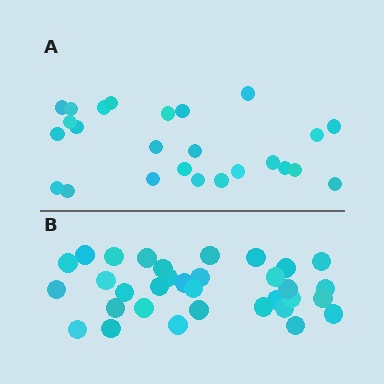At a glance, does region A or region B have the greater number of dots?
Region B (the bottom region) has more dots.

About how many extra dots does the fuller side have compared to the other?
Region B has roughly 8 or so more dots than region A.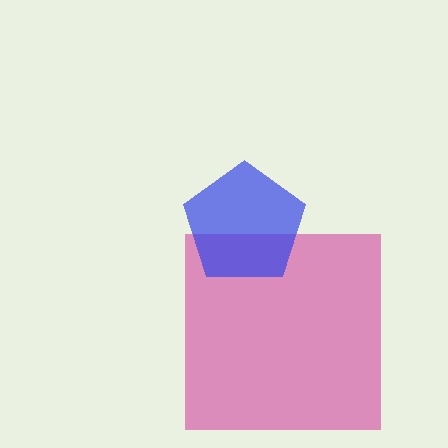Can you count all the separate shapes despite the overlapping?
Yes, there are 2 separate shapes.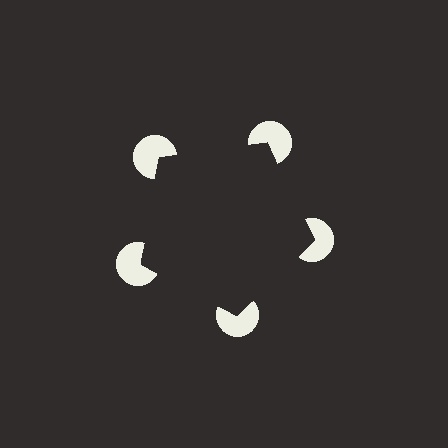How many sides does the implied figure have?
5 sides.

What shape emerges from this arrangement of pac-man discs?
An illusory pentagon — its edges are inferred from the aligned wedge cuts in the pac-man discs, not physically drawn.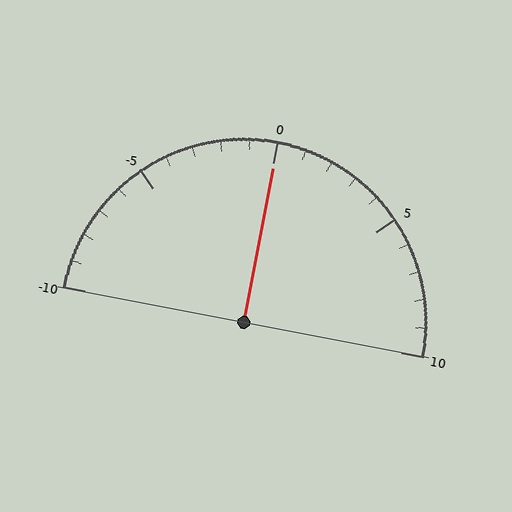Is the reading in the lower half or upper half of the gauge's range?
The reading is in the upper half of the range (-10 to 10).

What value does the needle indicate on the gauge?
The needle indicates approximately 0.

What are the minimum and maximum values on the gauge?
The gauge ranges from -10 to 10.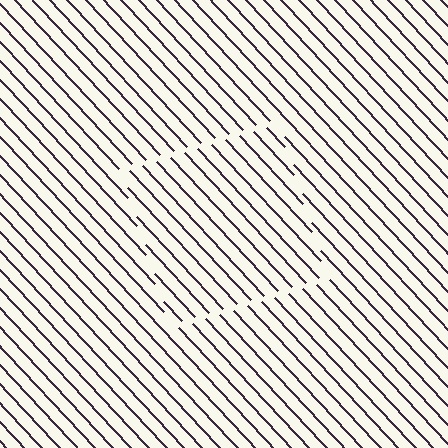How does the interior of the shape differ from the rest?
The interior of the shape contains the same grating, shifted by half a period — the contour is defined by the phase discontinuity where line-ends from the inner and outer gratings abut.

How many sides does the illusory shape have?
4 sides — the line-ends trace a square.